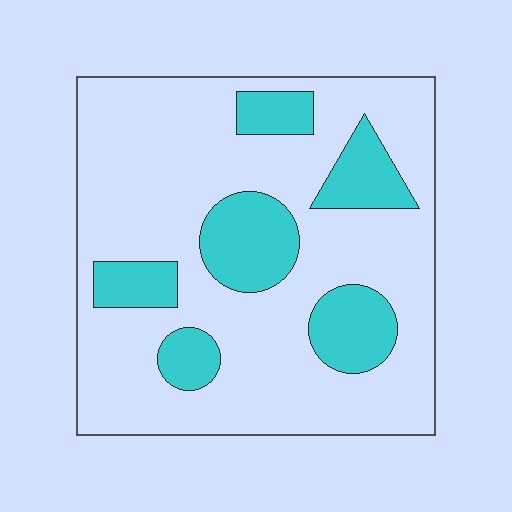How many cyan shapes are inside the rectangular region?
6.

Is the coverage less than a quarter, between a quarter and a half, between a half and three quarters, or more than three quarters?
Less than a quarter.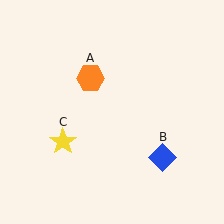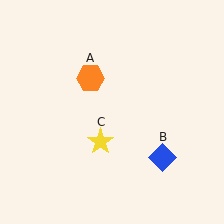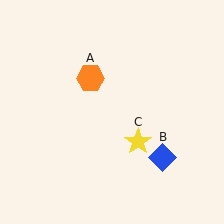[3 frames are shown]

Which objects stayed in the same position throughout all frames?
Orange hexagon (object A) and blue diamond (object B) remained stationary.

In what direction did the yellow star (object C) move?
The yellow star (object C) moved right.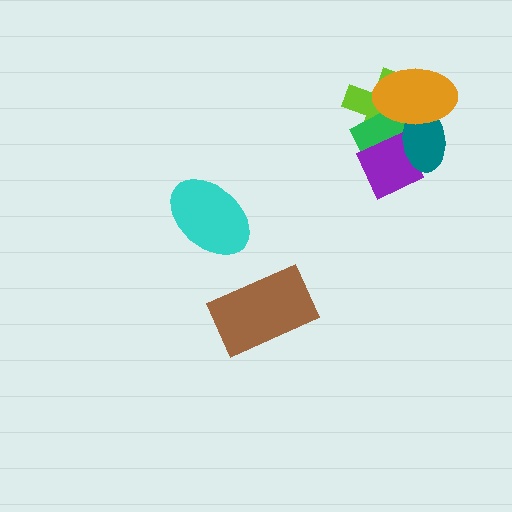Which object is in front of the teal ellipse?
The orange ellipse is in front of the teal ellipse.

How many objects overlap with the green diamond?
4 objects overlap with the green diamond.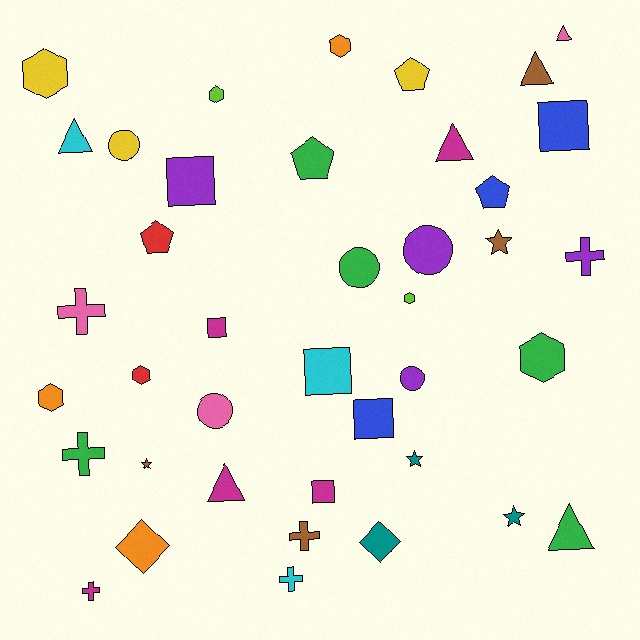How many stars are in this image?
There are 4 stars.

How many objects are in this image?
There are 40 objects.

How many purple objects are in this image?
There are 4 purple objects.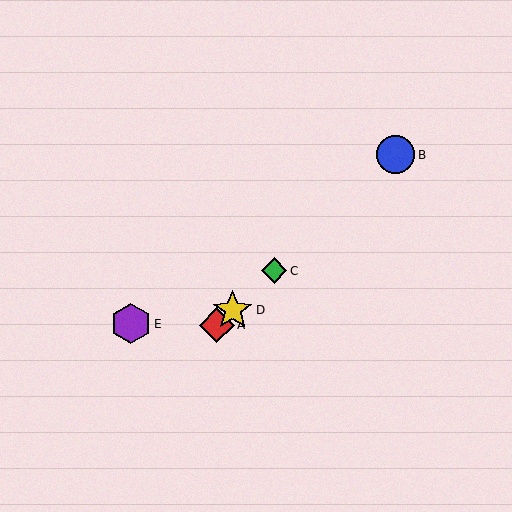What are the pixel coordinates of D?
Object D is at (233, 310).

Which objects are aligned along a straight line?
Objects A, B, C, D are aligned along a straight line.